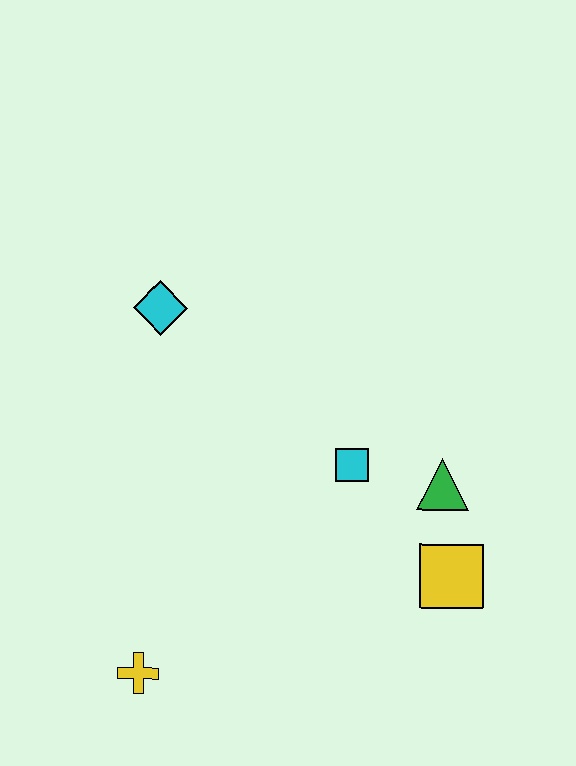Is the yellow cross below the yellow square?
Yes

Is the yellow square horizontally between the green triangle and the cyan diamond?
No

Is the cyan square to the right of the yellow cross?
Yes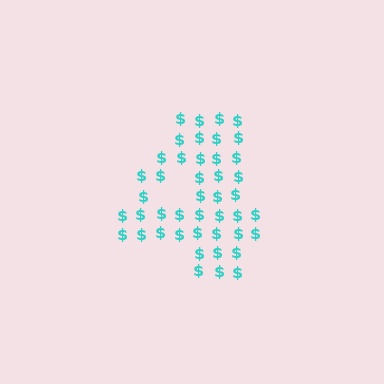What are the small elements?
The small elements are dollar signs.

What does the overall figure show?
The overall figure shows the digit 4.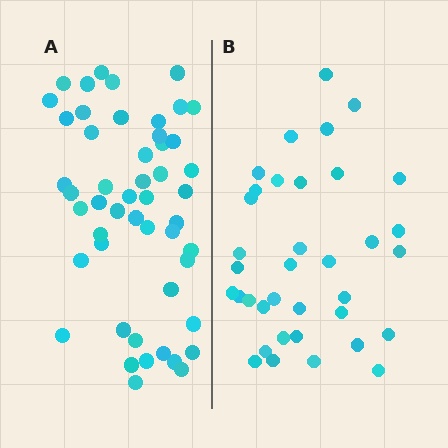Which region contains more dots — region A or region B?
Region A (the left region) has more dots.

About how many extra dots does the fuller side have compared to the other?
Region A has approximately 15 more dots than region B.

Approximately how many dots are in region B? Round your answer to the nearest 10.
About 40 dots. (The exact count is 36, which rounds to 40.)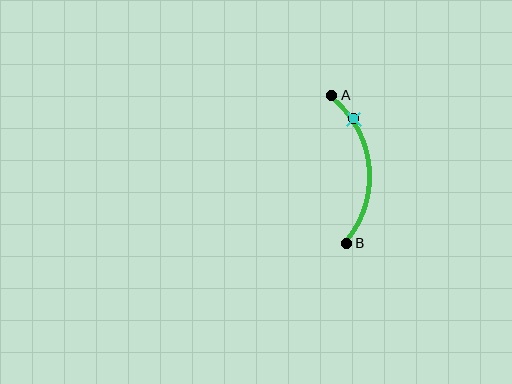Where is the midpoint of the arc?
The arc midpoint is the point on the curve farthest from the straight line joining A and B. It sits to the right of that line.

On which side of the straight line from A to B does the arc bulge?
The arc bulges to the right of the straight line connecting A and B.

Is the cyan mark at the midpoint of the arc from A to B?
No. The cyan mark lies on the arc but is closer to endpoint A. The arc midpoint would be at the point on the curve equidistant along the arc from both A and B.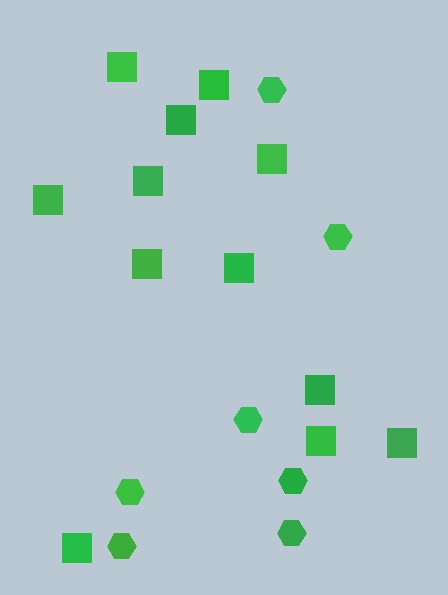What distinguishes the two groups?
There are 2 groups: one group of hexagons (7) and one group of squares (12).